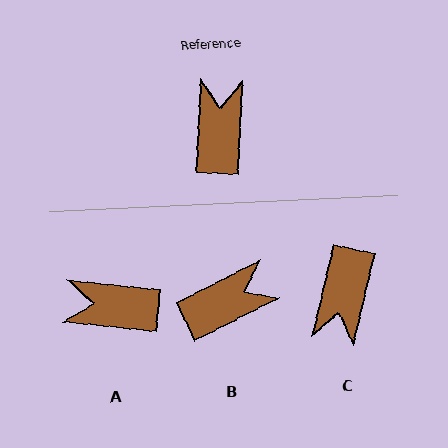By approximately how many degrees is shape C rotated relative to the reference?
Approximately 170 degrees counter-clockwise.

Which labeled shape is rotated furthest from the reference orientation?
C, about 170 degrees away.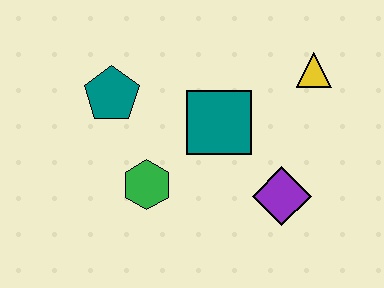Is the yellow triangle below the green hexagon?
No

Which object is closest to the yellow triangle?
The teal square is closest to the yellow triangle.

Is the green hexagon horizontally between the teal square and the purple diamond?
No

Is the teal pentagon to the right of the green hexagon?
No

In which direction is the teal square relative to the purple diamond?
The teal square is above the purple diamond.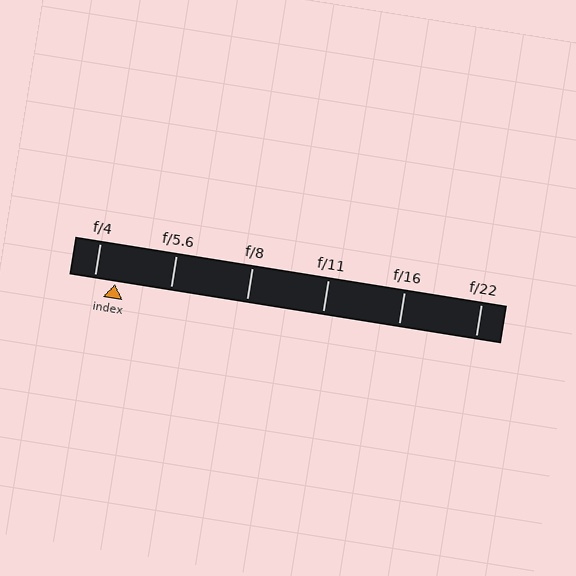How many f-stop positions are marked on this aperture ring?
There are 6 f-stop positions marked.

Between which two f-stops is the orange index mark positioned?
The index mark is between f/4 and f/5.6.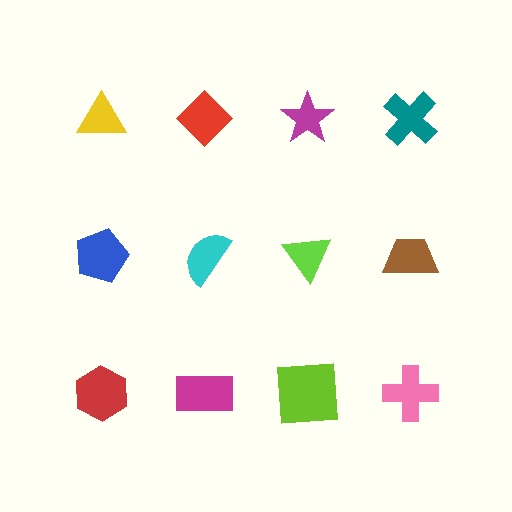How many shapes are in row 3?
4 shapes.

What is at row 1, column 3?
A magenta star.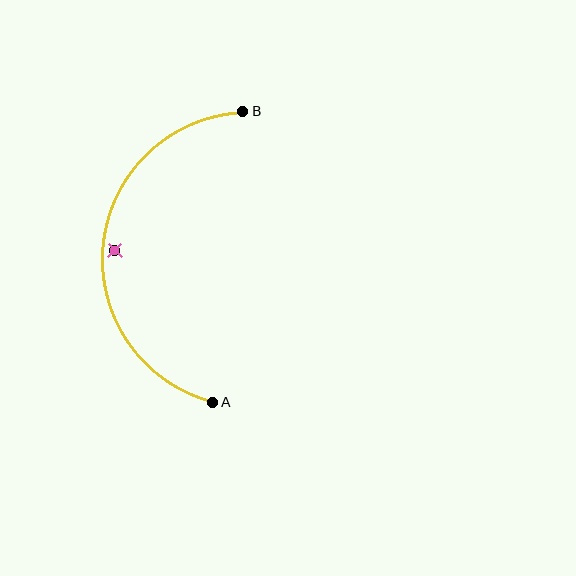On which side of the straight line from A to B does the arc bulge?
The arc bulges to the left of the straight line connecting A and B.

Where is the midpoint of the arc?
The arc midpoint is the point on the curve farthest from the straight line joining A and B. It sits to the left of that line.